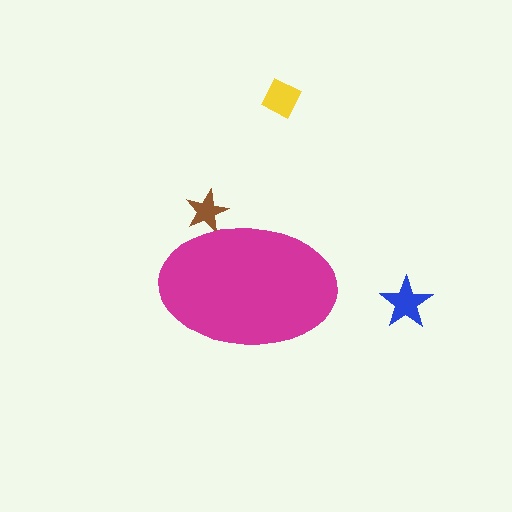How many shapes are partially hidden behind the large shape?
1 shape is partially hidden.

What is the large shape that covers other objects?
A magenta ellipse.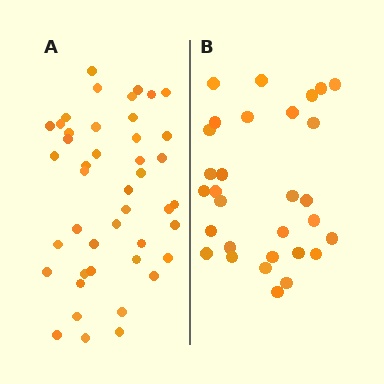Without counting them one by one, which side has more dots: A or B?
Region A (the left region) has more dots.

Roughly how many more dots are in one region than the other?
Region A has approximately 15 more dots than region B.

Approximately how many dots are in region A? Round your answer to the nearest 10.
About 40 dots. (The exact count is 44, which rounds to 40.)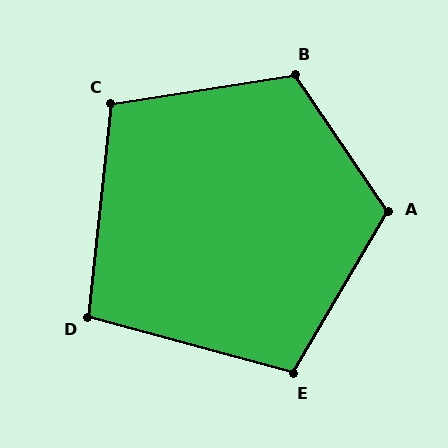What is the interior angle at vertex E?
Approximately 105 degrees (obtuse).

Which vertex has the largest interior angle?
B, at approximately 115 degrees.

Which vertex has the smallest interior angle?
D, at approximately 99 degrees.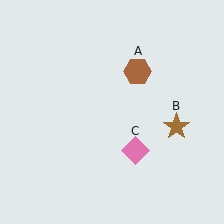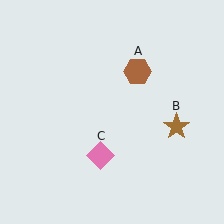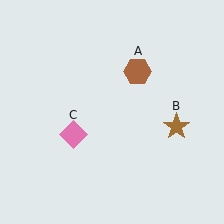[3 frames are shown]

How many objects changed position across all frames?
1 object changed position: pink diamond (object C).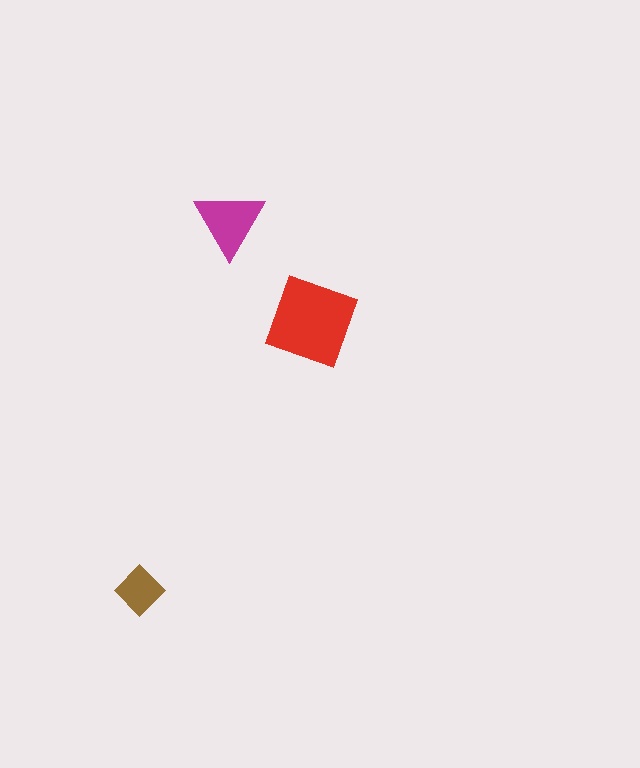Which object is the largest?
The red square.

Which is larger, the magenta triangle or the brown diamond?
The magenta triangle.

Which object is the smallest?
The brown diamond.